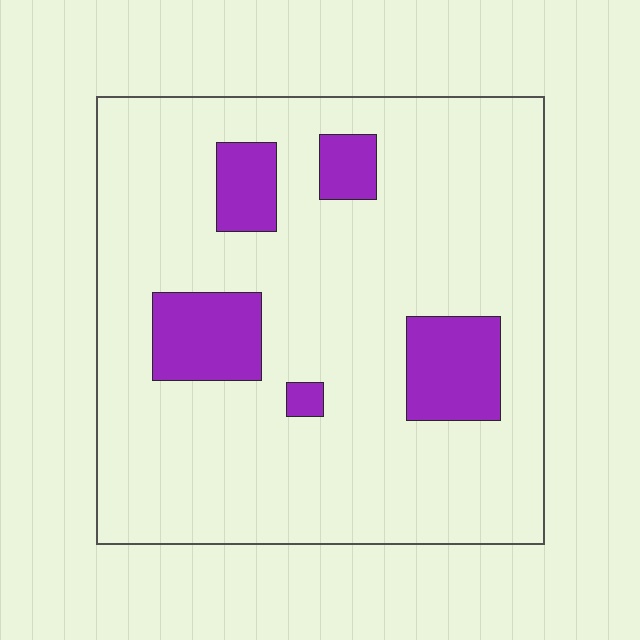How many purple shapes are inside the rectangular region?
5.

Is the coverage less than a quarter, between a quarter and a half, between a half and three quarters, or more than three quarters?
Less than a quarter.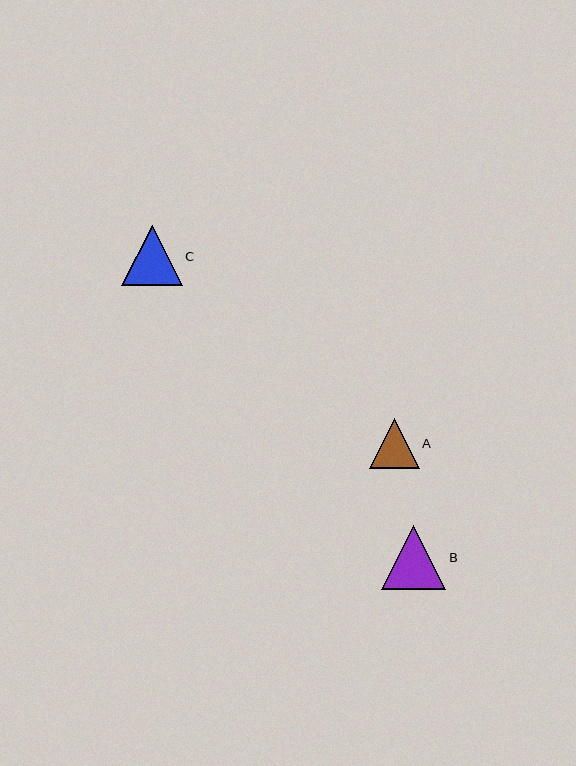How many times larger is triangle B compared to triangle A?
Triangle B is approximately 1.3 times the size of triangle A.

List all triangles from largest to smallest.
From largest to smallest: B, C, A.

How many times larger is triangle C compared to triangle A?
Triangle C is approximately 1.2 times the size of triangle A.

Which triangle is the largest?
Triangle B is the largest with a size of approximately 64 pixels.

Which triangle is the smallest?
Triangle A is the smallest with a size of approximately 50 pixels.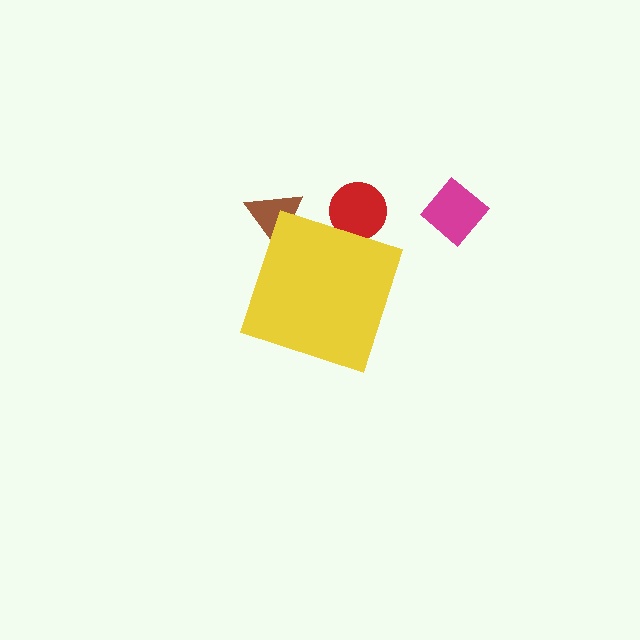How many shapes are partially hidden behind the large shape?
2 shapes are partially hidden.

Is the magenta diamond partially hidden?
No, the magenta diamond is fully visible.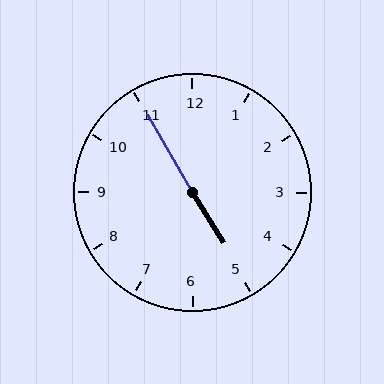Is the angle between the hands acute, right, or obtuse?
It is obtuse.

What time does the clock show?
4:55.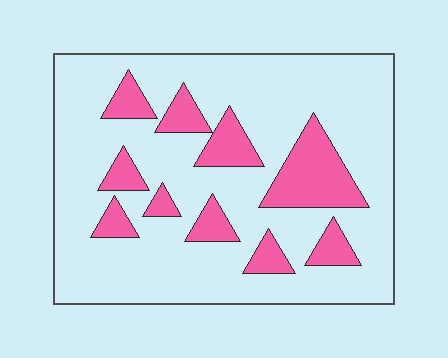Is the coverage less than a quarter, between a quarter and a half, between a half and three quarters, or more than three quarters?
Less than a quarter.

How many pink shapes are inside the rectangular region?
10.